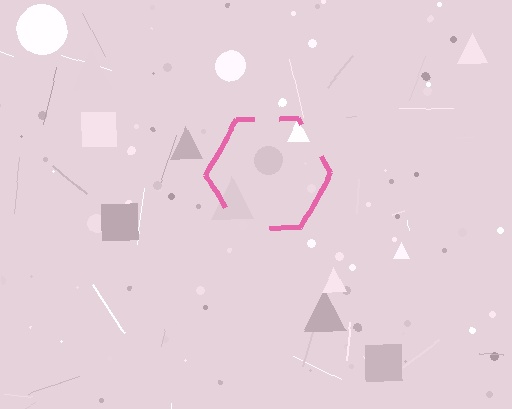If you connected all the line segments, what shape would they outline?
They would outline a hexagon.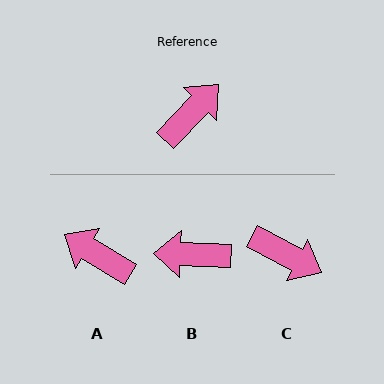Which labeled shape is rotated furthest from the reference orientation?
B, about 132 degrees away.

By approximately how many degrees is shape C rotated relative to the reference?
Approximately 74 degrees clockwise.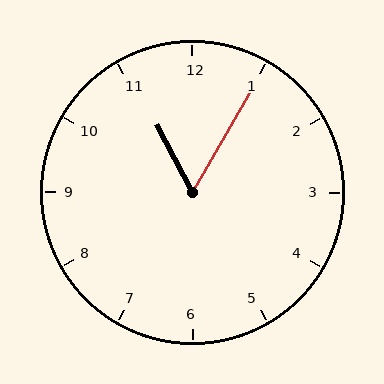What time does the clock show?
11:05.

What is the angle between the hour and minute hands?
Approximately 58 degrees.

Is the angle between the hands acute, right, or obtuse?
It is acute.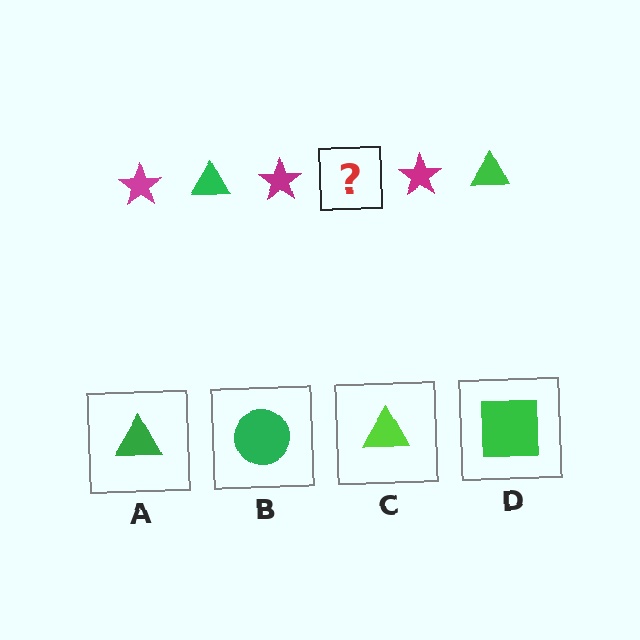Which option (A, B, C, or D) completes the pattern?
A.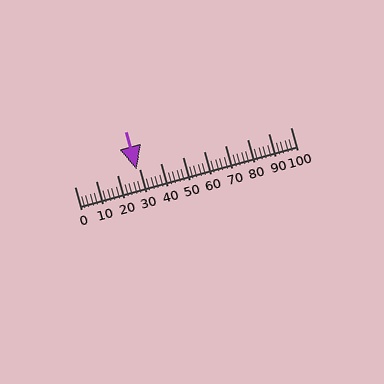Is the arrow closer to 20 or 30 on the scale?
The arrow is closer to 30.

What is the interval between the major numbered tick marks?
The major tick marks are spaced 10 units apart.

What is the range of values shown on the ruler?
The ruler shows values from 0 to 100.